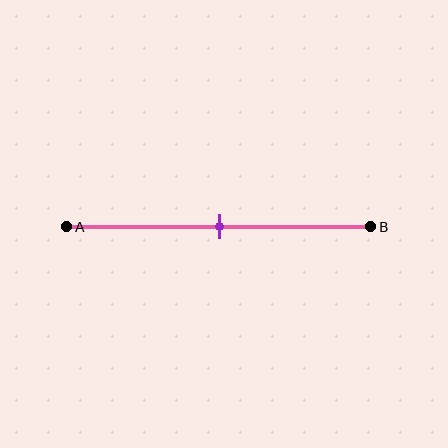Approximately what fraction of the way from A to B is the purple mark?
The purple mark is approximately 50% of the way from A to B.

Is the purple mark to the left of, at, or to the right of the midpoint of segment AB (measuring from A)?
The purple mark is approximately at the midpoint of segment AB.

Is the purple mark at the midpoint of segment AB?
Yes, the mark is approximately at the midpoint.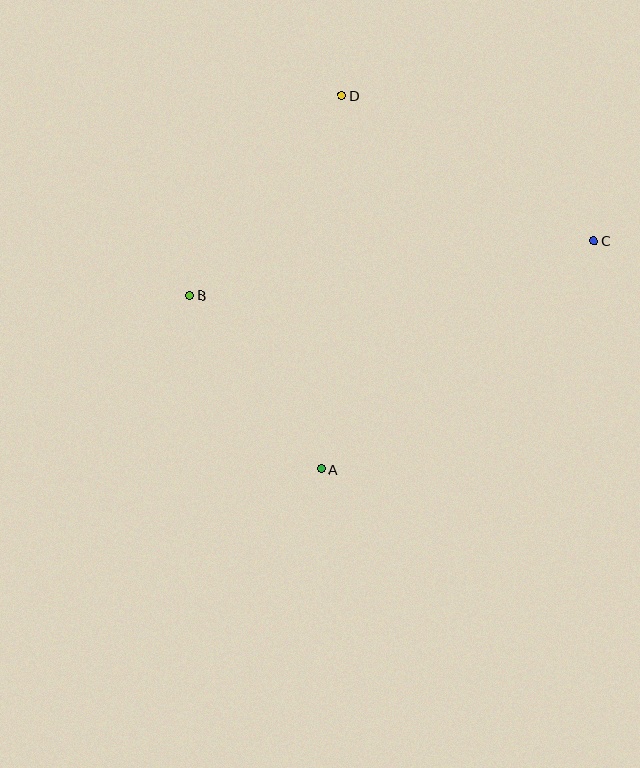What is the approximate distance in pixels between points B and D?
The distance between B and D is approximately 251 pixels.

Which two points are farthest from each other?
Points B and C are farthest from each other.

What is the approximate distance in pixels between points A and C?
The distance between A and C is approximately 355 pixels.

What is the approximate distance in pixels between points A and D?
The distance between A and D is approximately 374 pixels.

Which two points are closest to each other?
Points A and B are closest to each other.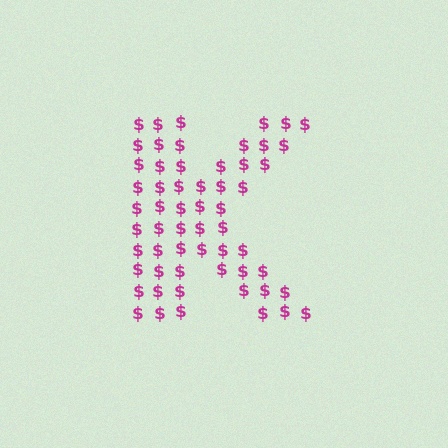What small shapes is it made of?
It is made of small dollar signs.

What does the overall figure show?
The overall figure shows the letter K.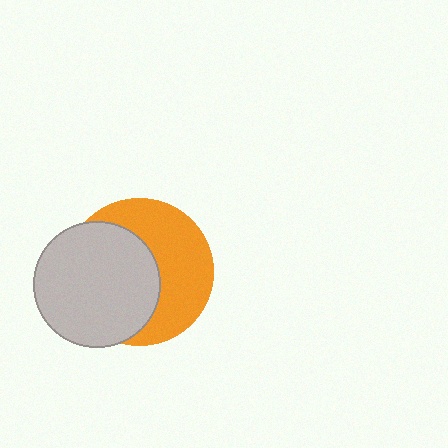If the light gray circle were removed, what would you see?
You would see the complete orange circle.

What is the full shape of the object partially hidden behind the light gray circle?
The partially hidden object is an orange circle.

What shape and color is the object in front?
The object in front is a light gray circle.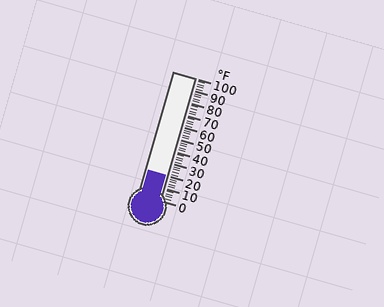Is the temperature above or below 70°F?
The temperature is below 70°F.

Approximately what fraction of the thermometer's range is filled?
The thermometer is filled to approximately 20% of its range.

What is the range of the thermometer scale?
The thermometer scale ranges from 0°F to 100°F.